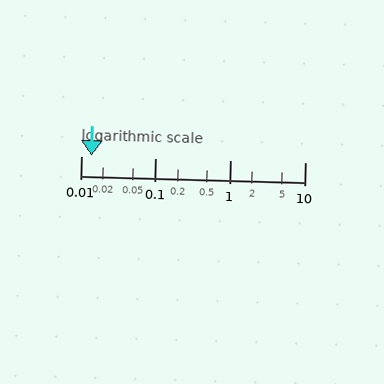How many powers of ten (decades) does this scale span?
The scale spans 3 decades, from 0.01 to 10.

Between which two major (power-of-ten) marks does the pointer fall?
The pointer is between 0.01 and 0.1.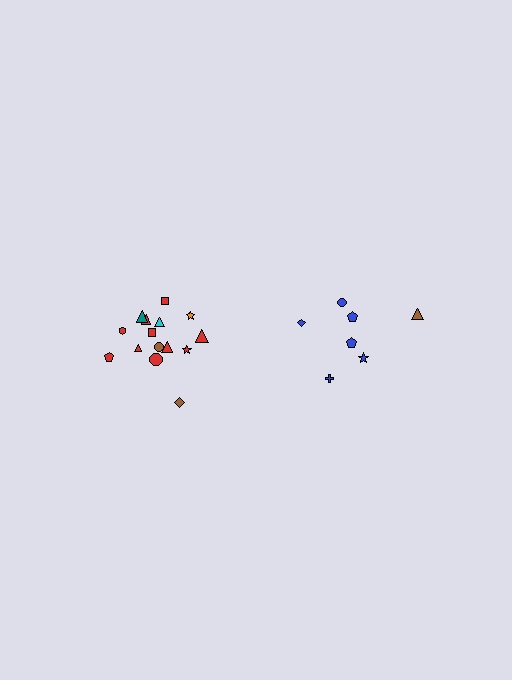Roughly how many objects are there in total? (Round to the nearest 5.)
Roughly 20 objects in total.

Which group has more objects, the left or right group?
The left group.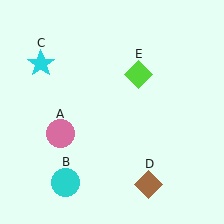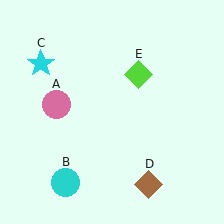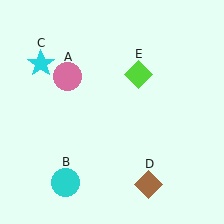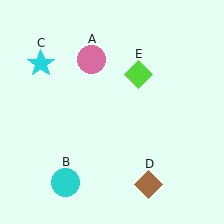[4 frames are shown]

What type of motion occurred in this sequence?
The pink circle (object A) rotated clockwise around the center of the scene.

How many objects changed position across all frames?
1 object changed position: pink circle (object A).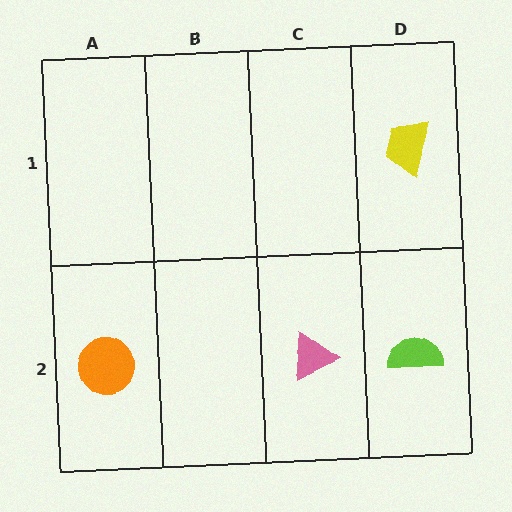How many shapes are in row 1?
1 shape.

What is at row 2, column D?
A lime semicircle.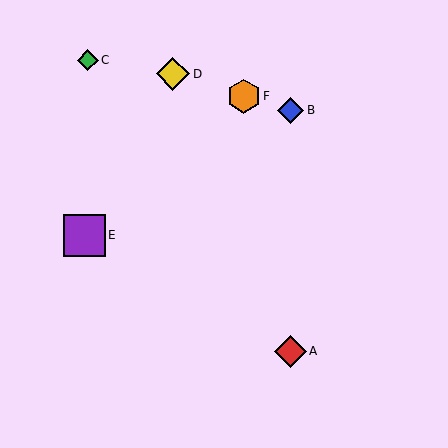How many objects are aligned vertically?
2 objects (A, B) are aligned vertically.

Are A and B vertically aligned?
Yes, both are at x≈290.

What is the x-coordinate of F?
Object F is at x≈244.